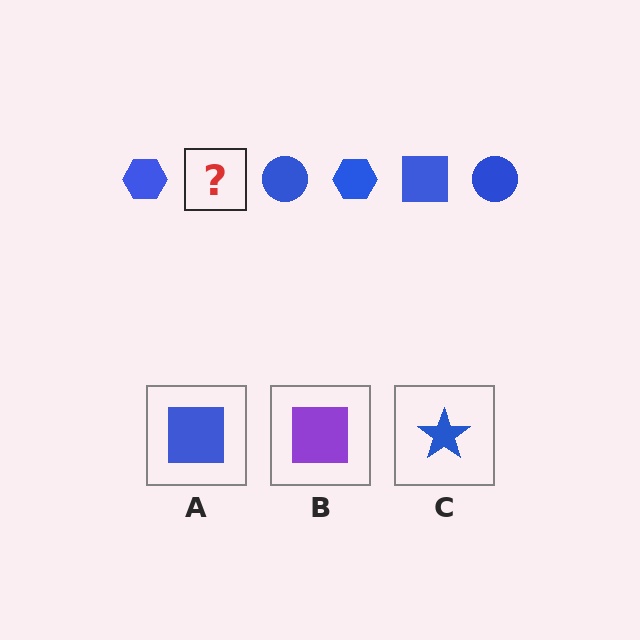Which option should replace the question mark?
Option A.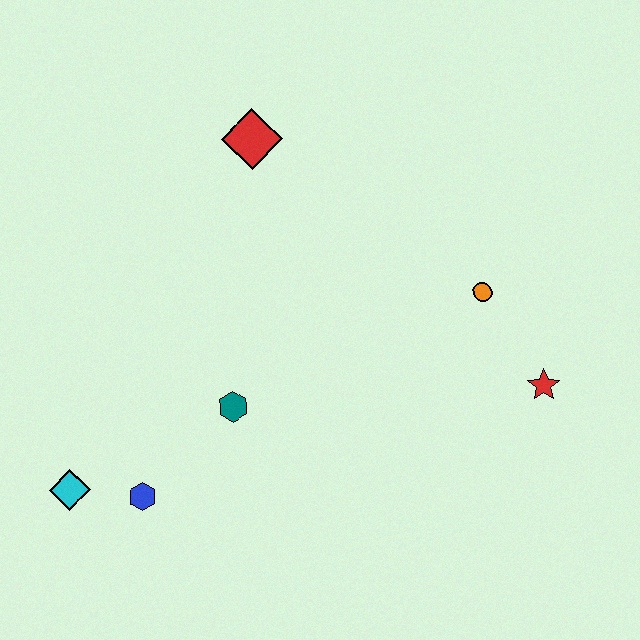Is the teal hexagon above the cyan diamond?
Yes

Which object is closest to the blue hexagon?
The cyan diamond is closest to the blue hexagon.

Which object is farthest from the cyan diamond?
The red star is farthest from the cyan diamond.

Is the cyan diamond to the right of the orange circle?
No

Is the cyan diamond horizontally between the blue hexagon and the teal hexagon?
No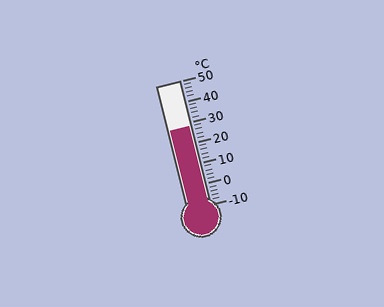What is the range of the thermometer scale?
The thermometer scale ranges from -10°C to 50°C.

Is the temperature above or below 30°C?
The temperature is below 30°C.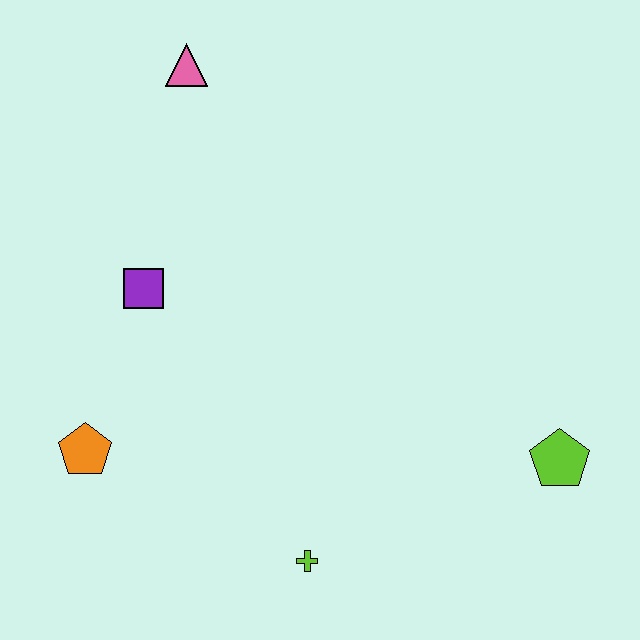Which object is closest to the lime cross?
The orange pentagon is closest to the lime cross.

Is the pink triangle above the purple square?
Yes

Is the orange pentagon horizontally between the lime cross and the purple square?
No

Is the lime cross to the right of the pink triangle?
Yes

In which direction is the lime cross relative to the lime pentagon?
The lime cross is to the left of the lime pentagon.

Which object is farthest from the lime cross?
The pink triangle is farthest from the lime cross.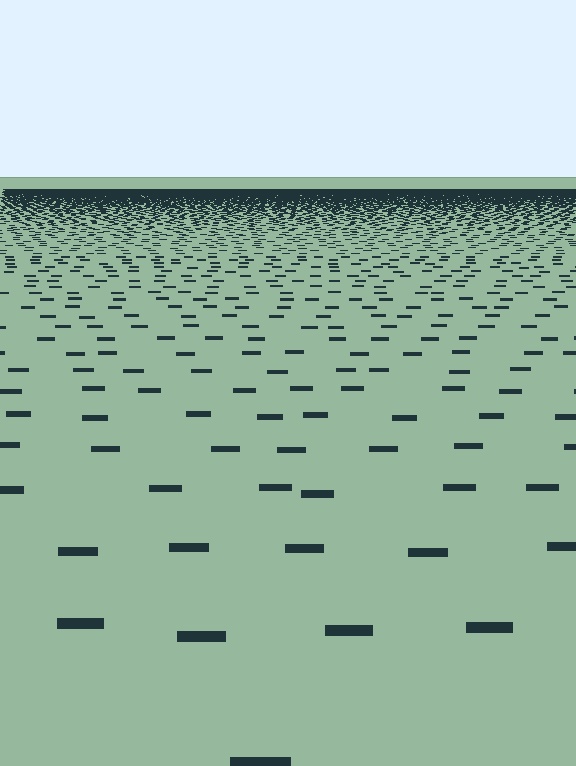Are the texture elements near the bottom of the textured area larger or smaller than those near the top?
Larger. Near the bottom, elements are closer to the viewer and appear at a bigger on-screen size.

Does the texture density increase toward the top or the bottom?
Density increases toward the top.